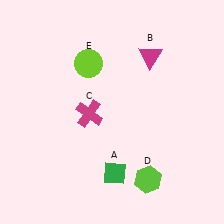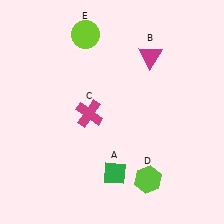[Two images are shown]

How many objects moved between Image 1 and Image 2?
1 object moved between the two images.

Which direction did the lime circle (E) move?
The lime circle (E) moved up.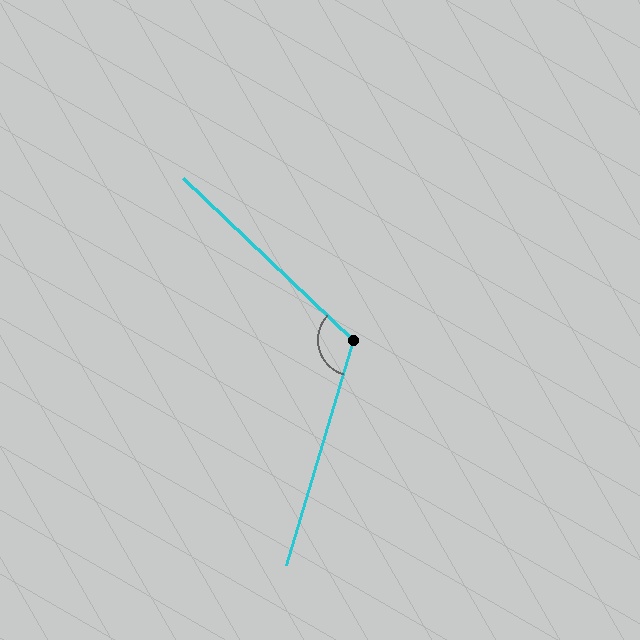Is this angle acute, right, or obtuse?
It is obtuse.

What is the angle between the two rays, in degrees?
Approximately 117 degrees.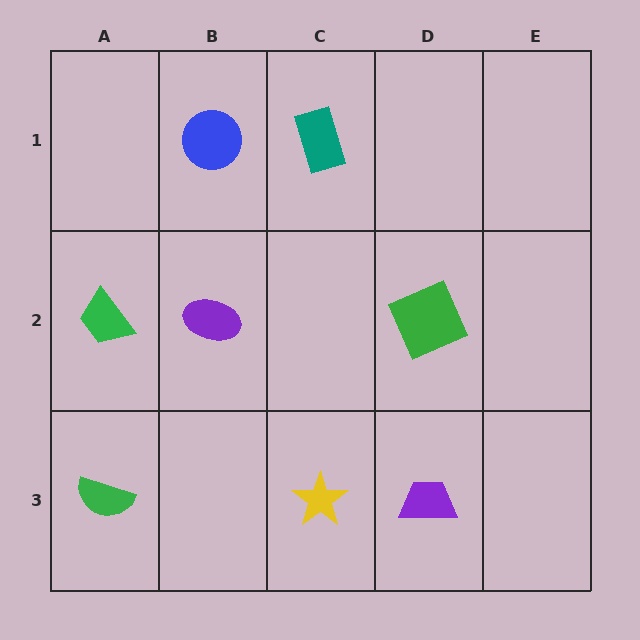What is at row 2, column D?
A green square.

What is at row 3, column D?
A purple trapezoid.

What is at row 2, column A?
A green trapezoid.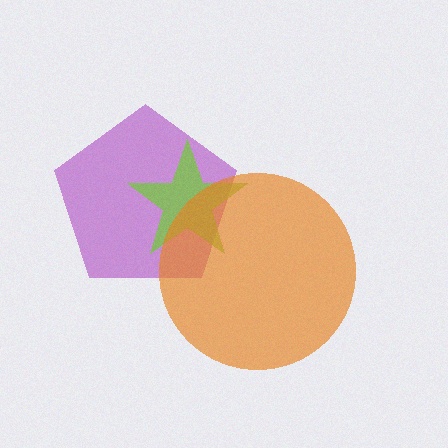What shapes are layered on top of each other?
The layered shapes are: a purple pentagon, a lime star, an orange circle.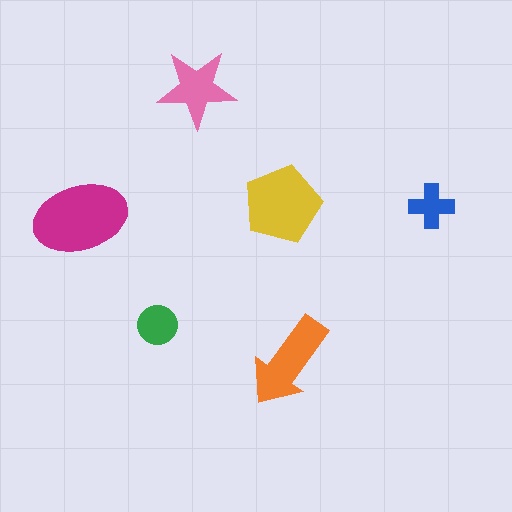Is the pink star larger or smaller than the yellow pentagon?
Smaller.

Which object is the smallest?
The blue cross.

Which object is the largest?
The magenta ellipse.